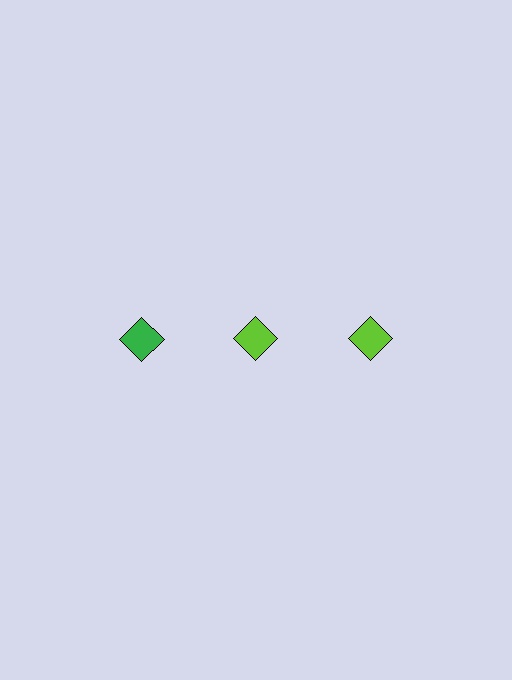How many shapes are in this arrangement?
There are 3 shapes arranged in a grid pattern.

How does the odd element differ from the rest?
It has a different color: green instead of lime.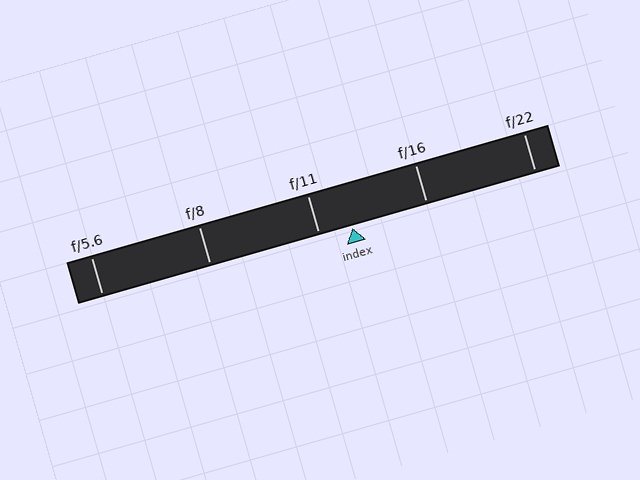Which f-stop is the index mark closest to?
The index mark is closest to f/11.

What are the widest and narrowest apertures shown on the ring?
The widest aperture shown is f/5.6 and the narrowest is f/22.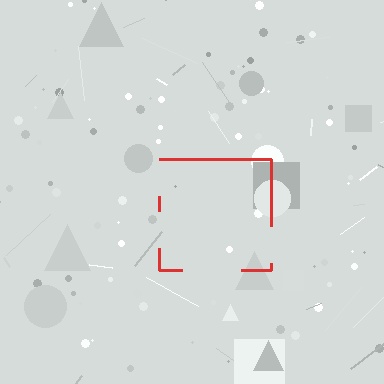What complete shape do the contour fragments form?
The contour fragments form a square.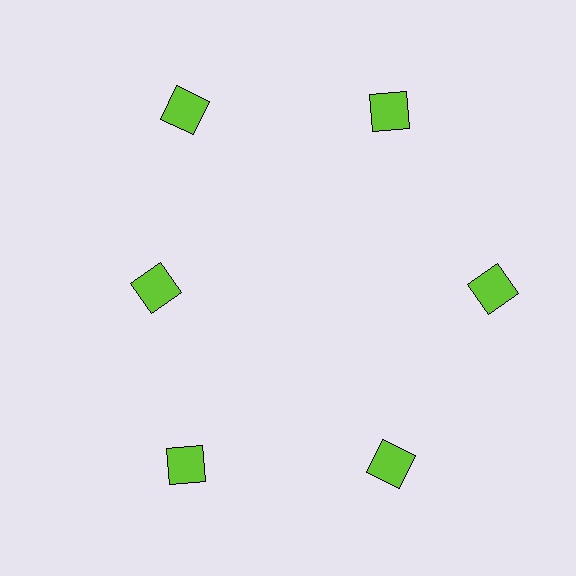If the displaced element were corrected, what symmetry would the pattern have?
It would have 6-fold rotational symmetry — the pattern would map onto itself every 60 degrees.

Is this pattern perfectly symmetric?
No. The 6 lime squares are arranged in a ring, but one element near the 9 o'clock position is pulled inward toward the center, breaking the 6-fold rotational symmetry.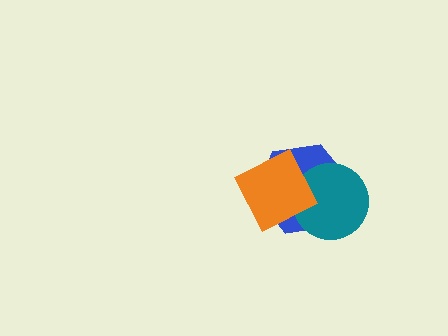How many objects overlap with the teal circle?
2 objects overlap with the teal circle.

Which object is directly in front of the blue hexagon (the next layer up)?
The teal circle is directly in front of the blue hexagon.